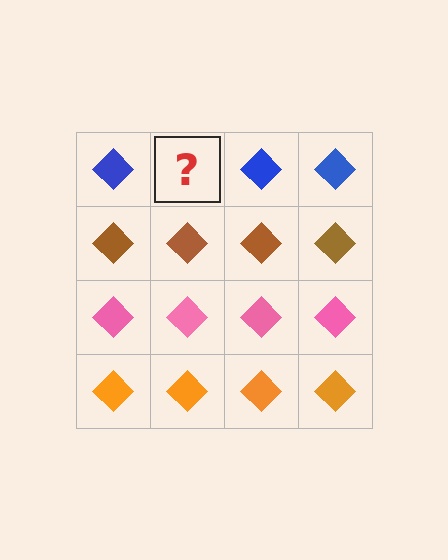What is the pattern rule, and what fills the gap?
The rule is that each row has a consistent color. The gap should be filled with a blue diamond.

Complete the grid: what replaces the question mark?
The question mark should be replaced with a blue diamond.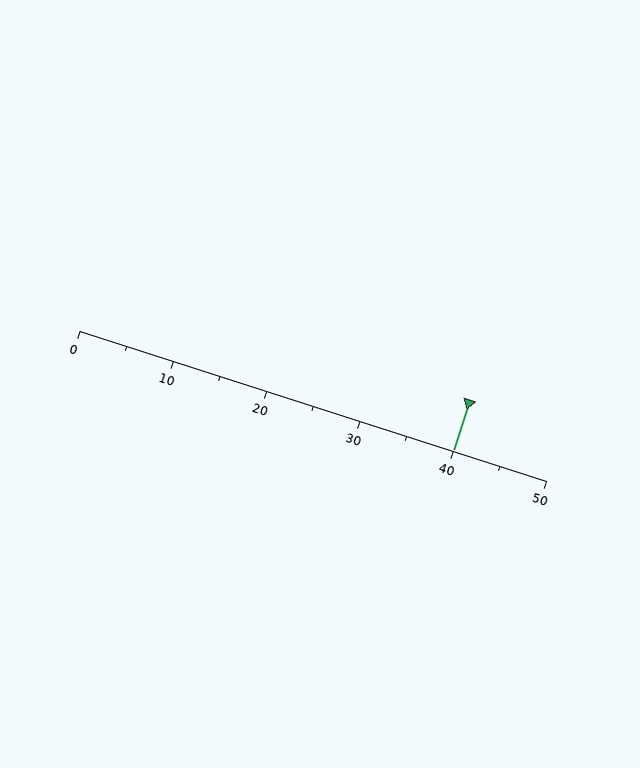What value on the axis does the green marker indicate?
The marker indicates approximately 40.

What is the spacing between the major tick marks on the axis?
The major ticks are spaced 10 apart.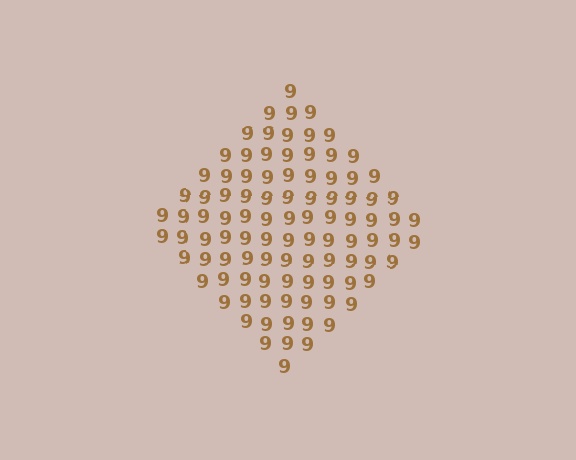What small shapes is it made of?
It is made of small digit 9's.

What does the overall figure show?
The overall figure shows a diamond.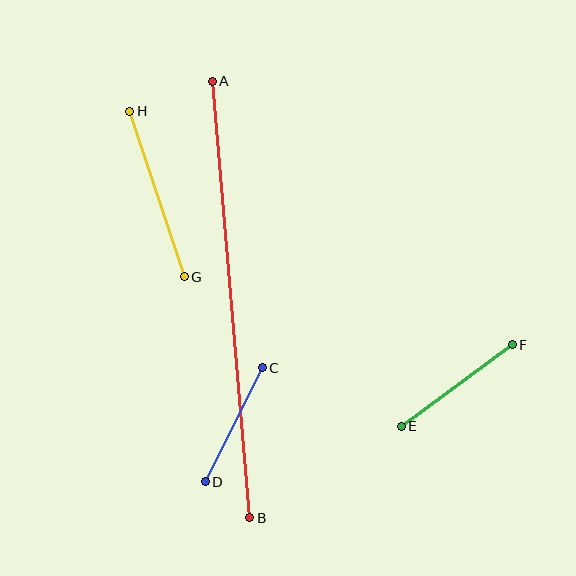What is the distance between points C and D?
The distance is approximately 127 pixels.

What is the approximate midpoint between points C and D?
The midpoint is at approximately (234, 425) pixels.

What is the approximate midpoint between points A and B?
The midpoint is at approximately (231, 299) pixels.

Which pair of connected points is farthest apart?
Points A and B are farthest apart.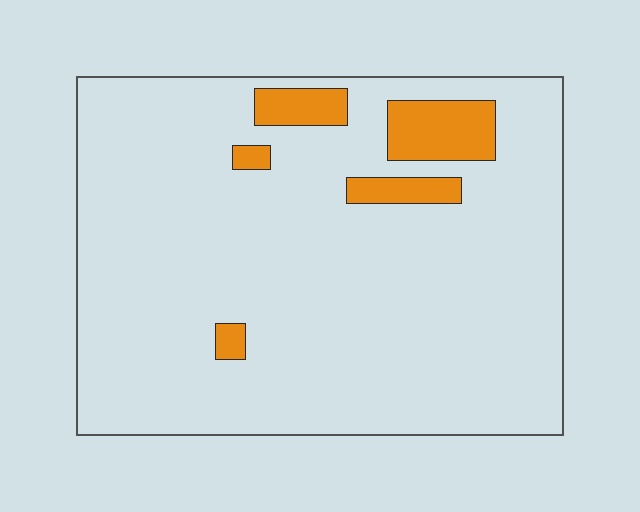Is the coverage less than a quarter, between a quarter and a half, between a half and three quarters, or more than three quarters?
Less than a quarter.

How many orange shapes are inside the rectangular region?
5.